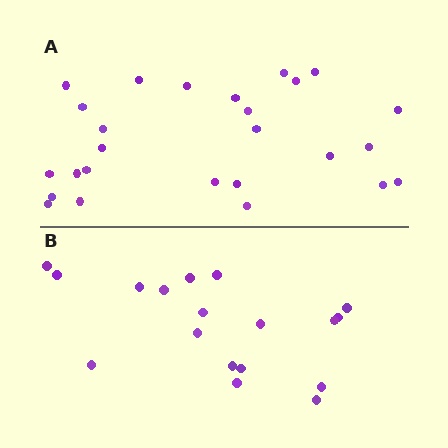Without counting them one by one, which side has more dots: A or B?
Region A (the top region) has more dots.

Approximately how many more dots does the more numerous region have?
Region A has roughly 8 or so more dots than region B.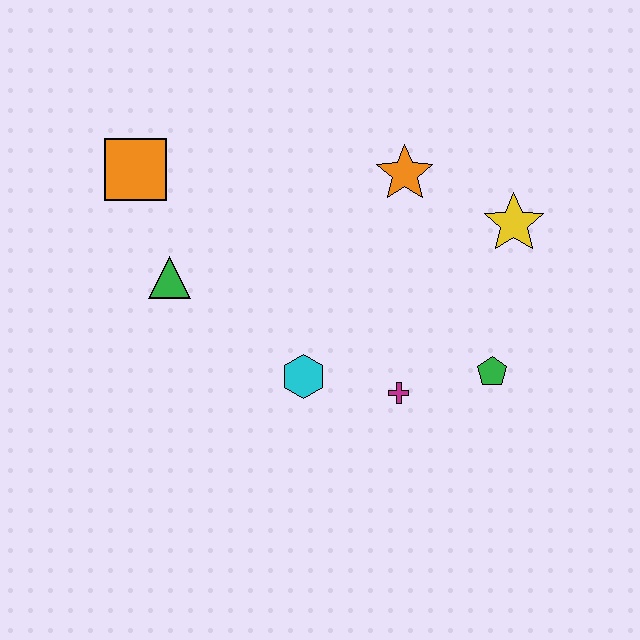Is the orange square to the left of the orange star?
Yes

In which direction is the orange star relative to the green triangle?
The orange star is to the right of the green triangle.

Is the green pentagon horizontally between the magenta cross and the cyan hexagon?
No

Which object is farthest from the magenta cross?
The orange square is farthest from the magenta cross.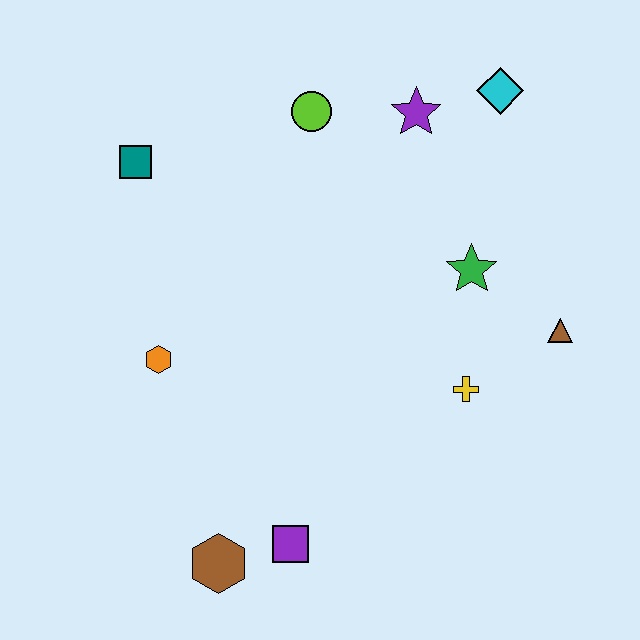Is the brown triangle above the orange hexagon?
Yes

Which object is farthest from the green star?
The brown hexagon is farthest from the green star.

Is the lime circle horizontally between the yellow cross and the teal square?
Yes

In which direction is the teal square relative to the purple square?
The teal square is above the purple square.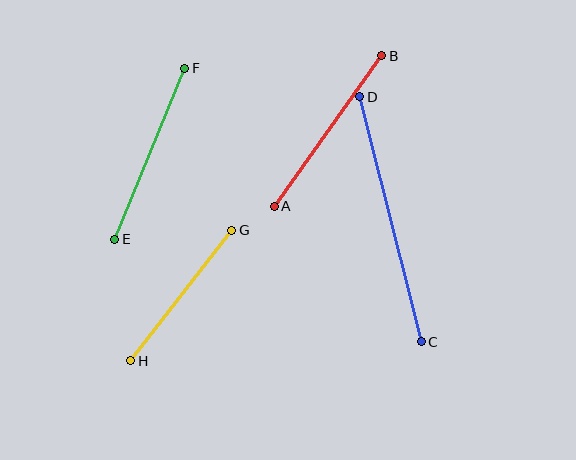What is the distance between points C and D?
The distance is approximately 253 pixels.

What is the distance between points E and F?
The distance is approximately 185 pixels.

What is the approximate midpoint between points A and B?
The midpoint is at approximately (328, 131) pixels.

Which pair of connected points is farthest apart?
Points C and D are farthest apart.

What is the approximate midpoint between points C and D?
The midpoint is at approximately (390, 219) pixels.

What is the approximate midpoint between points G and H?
The midpoint is at approximately (181, 296) pixels.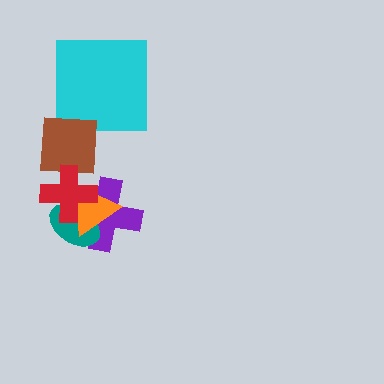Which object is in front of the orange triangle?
The red cross is in front of the orange triangle.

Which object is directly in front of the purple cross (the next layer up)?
The teal ellipse is directly in front of the purple cross.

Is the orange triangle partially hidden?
Yes, it is partially covered by another shape.